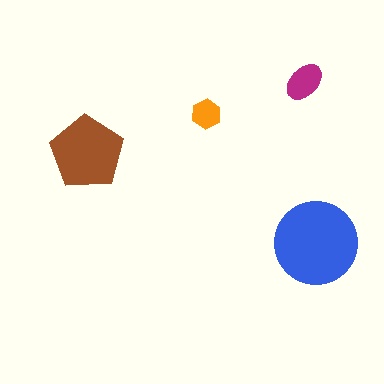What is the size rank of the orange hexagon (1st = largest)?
4th.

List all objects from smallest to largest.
The orange hexagon, the magenta ellipse, the brown pentagon, the blue circle.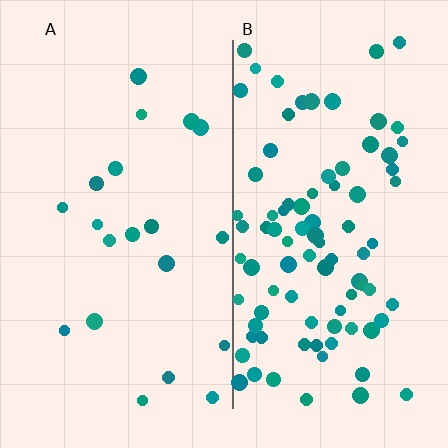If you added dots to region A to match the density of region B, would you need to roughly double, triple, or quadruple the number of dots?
Approximately quadruple.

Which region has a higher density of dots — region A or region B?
B (the right).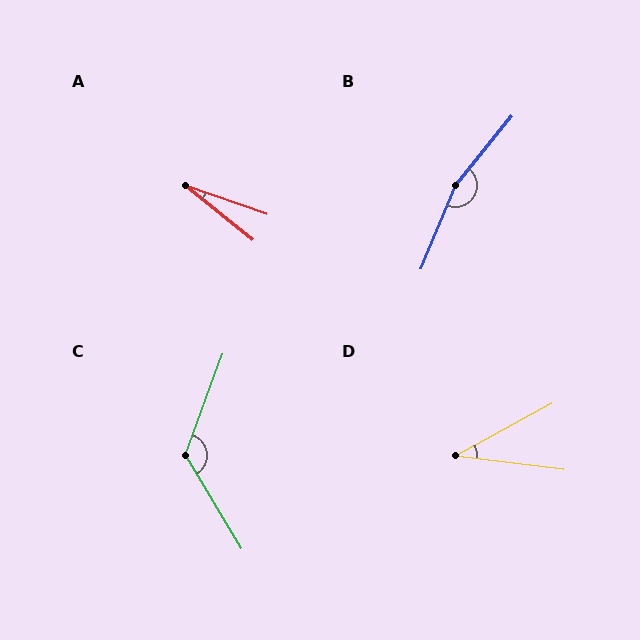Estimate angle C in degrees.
Approximately 129 degrees.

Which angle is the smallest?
A, at approximately 20 degrees.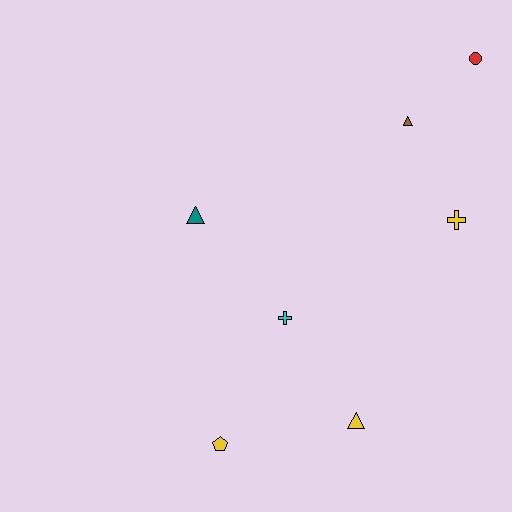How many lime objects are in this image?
There are no lime objects.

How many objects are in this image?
There are 7 objects.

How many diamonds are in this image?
There are no diamonds.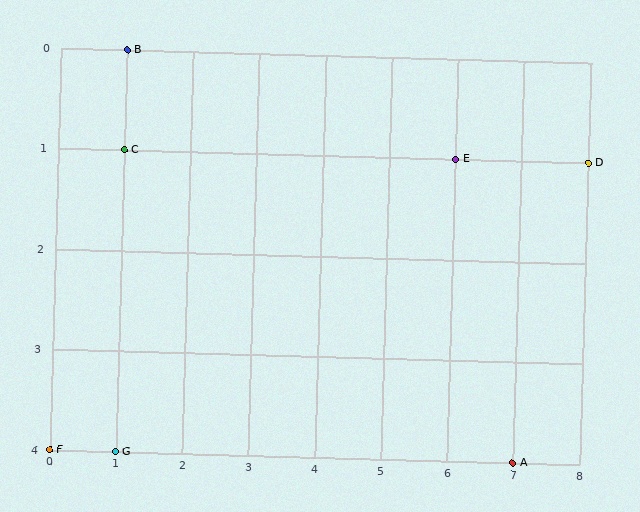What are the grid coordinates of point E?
Point E is at grid coordinates (6, 1).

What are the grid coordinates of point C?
Point C is at grid coordinates (1, 1).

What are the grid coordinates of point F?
Point F is at grid coordinates (0, 4).